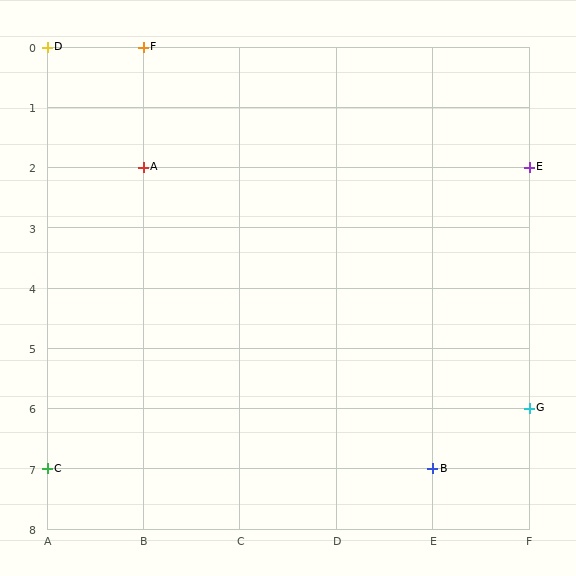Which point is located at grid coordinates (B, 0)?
Point F is at (B, 0).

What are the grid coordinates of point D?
Point D is at grid coordinates (A, 0).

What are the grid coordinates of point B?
Point B is at grid coordinates (E, 7).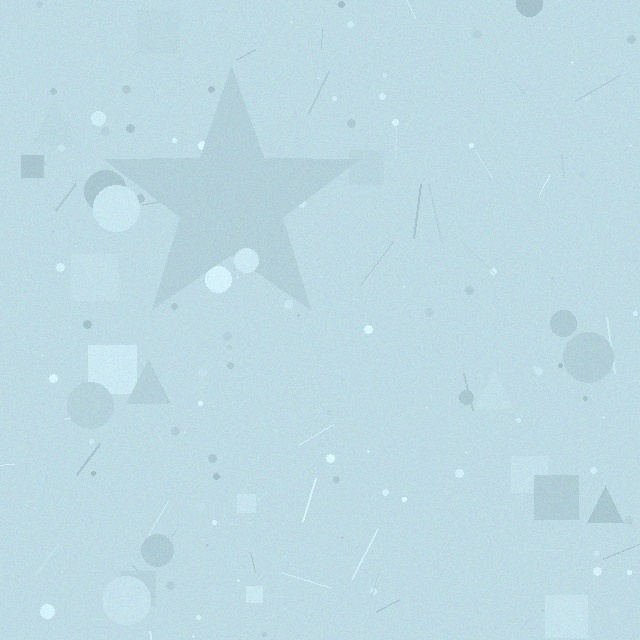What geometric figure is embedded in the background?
A star is embedded in the background.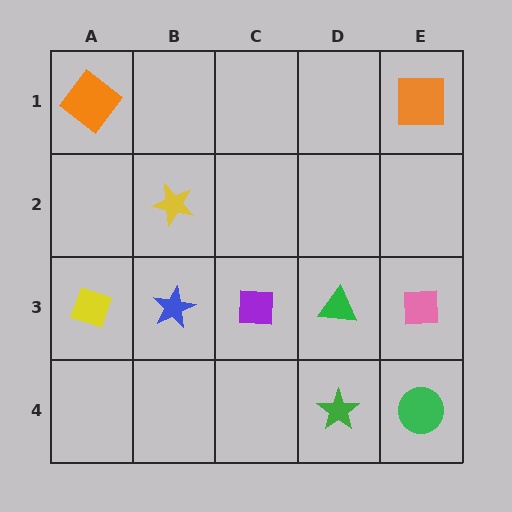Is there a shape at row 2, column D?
No, that cell is empty.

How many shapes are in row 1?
2 shapes.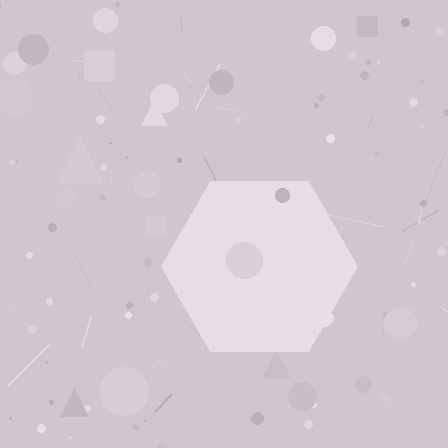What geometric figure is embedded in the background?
A hexagon is embedded in the background.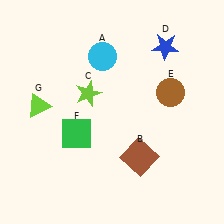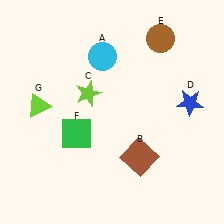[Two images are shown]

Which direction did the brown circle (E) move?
The brown circle (E) moved up.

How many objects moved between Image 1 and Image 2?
2 objects moved between the two images.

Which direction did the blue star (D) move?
The blue star (D) moved down.